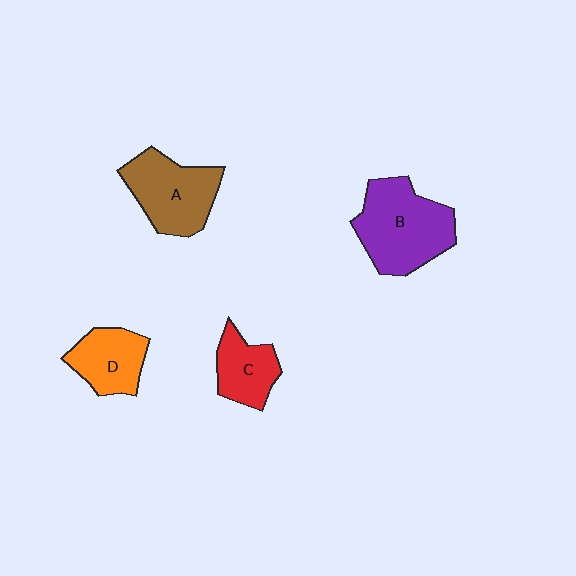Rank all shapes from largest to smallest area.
From largest to smallest: B (purple), A (brown), D (orange), C (red).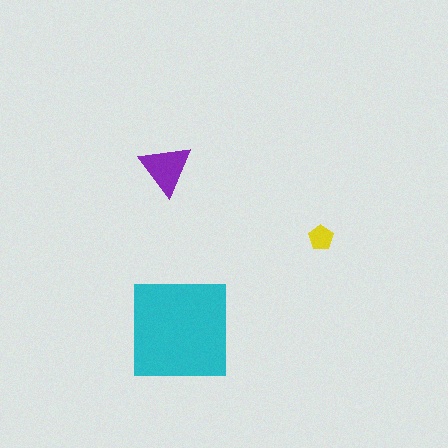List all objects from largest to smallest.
The cyan square, the purple triangle, the yellow pentagon.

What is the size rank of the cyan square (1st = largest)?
1st.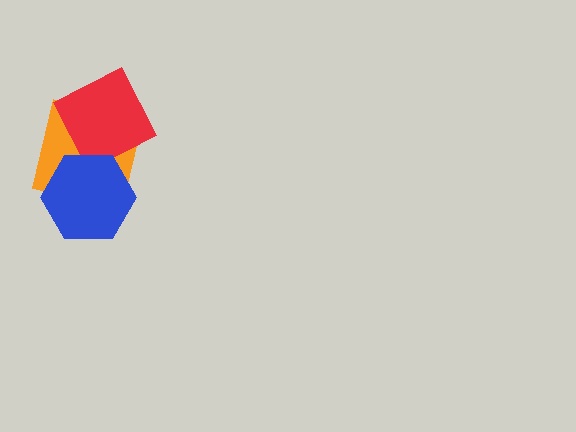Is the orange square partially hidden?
Yes, it is partially covered by another shape.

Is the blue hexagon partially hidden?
No, no other shape covers it.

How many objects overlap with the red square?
1 object overlaps with the red square.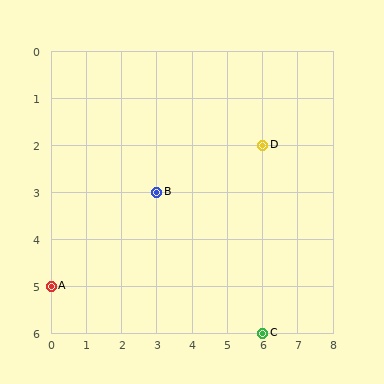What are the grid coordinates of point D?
Point D is at grid coordinates (6, 2).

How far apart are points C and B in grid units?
Points C and B are 3 columns and 3 rows apart (about 4.2 grid units diagonally).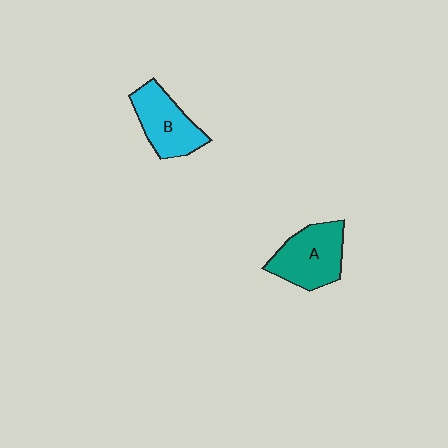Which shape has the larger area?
Shape A (teal).